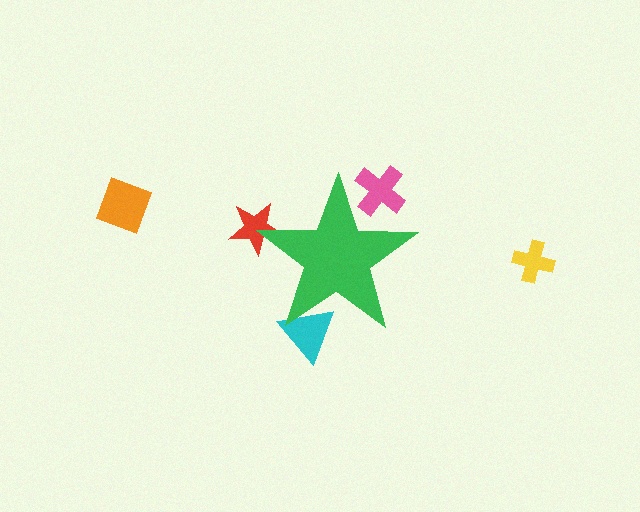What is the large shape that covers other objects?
A green star.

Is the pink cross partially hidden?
Yes, the pink cross is partially hidden behind the green star.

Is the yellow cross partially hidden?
No, the yellow cross is fully visible.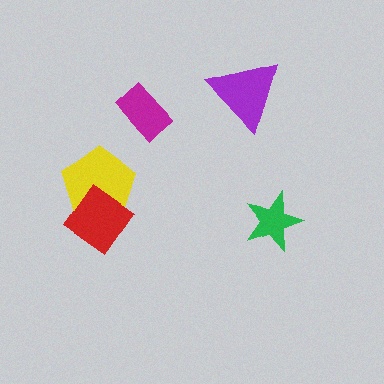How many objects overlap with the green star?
0 objects overlap with the green star.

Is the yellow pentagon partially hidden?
Yes, it is partially covered by another shape.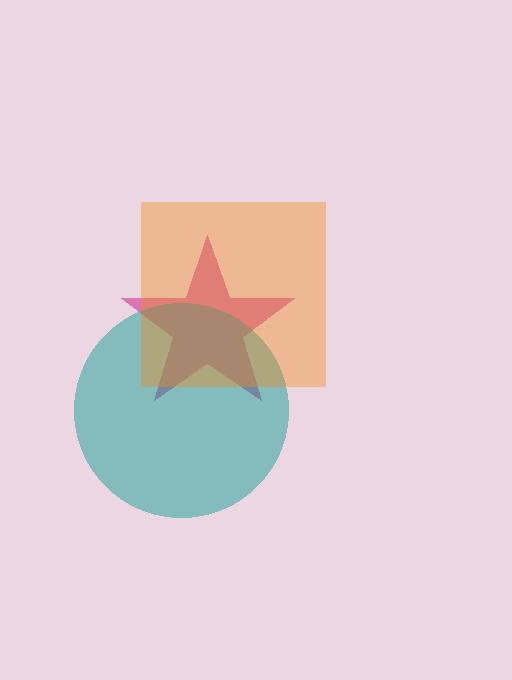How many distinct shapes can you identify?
There are 3 distinct shapes: a magenta star, a teal circle, an orange square.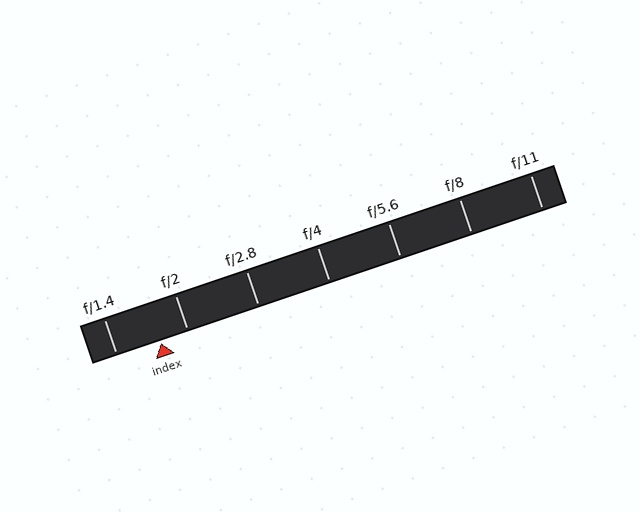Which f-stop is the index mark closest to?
The index mark is closest to f/2.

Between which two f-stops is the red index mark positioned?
The index mark is between f/1.4 and f/2.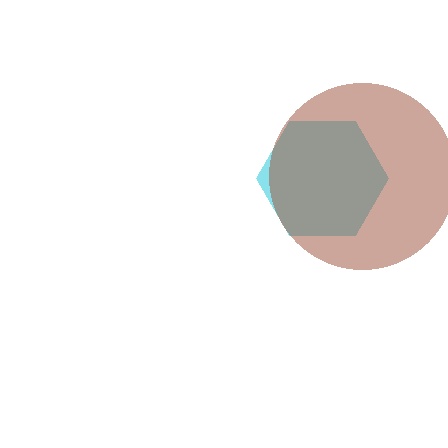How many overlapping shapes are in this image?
There are 2 overlapping shapes in the image.